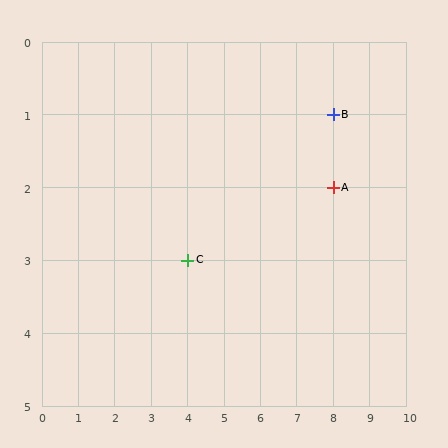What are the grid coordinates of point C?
Point C is at grid coordinates (4, 3).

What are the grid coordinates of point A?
Point A is at grid coordinates (8, 2).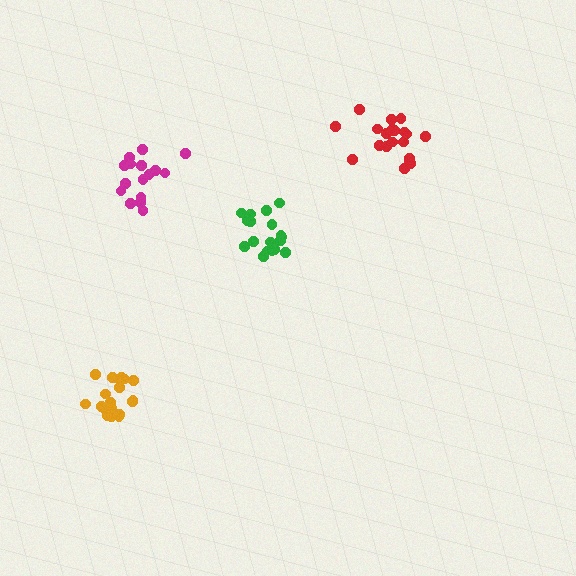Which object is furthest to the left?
The orange cluster is leftmost.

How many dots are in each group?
Group 1: 18 dots, Group 2: 20 dots, Group 3: 19 dots, Group 4: 16 dots (73 total).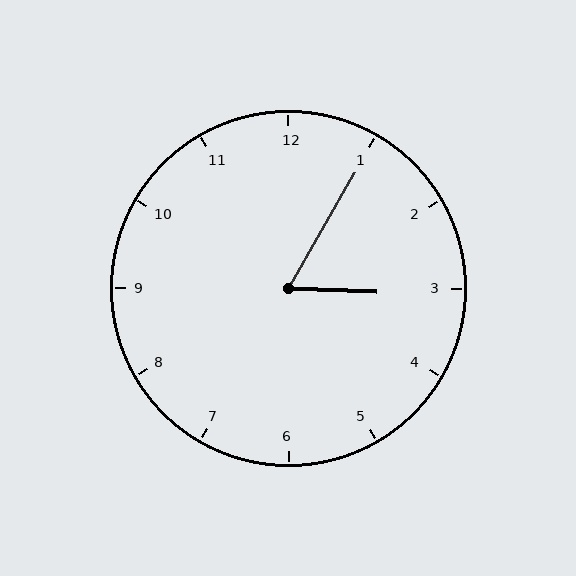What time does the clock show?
3:05.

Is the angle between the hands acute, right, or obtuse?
It is acute.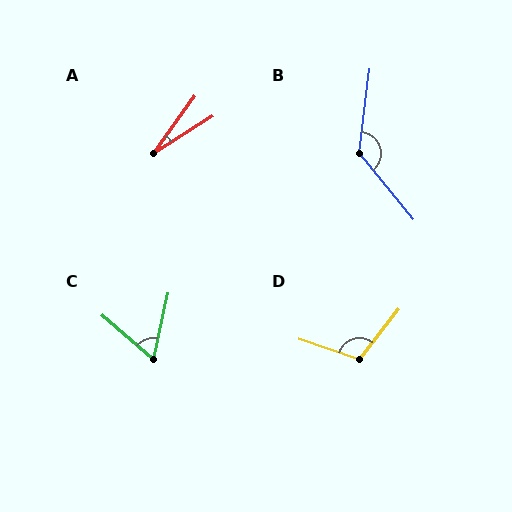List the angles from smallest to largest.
A (22°), C (61°), D (109°), B (134°).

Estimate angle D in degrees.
Approximately 109 degrees.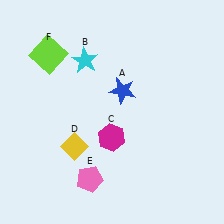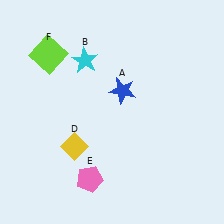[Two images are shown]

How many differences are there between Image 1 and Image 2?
There is 1 difference between the two images.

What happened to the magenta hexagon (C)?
The magenta hexagon (C) was removed in Image 2. It was in the bottom-left area of Image 1.